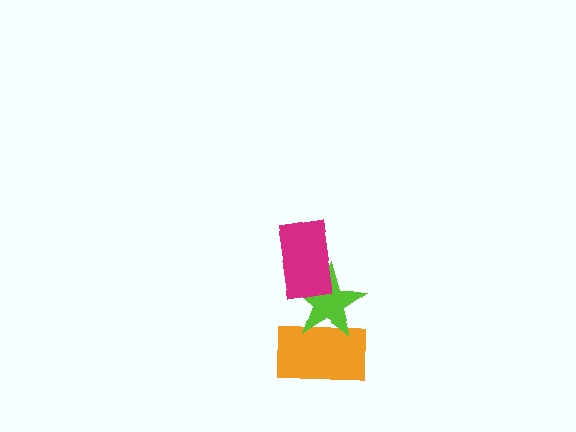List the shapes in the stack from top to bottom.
From top to bottom: the magenta rectangle, the lime star, the orange rectangle.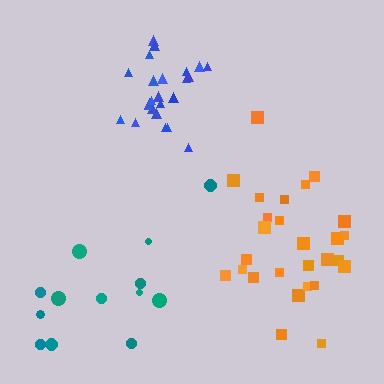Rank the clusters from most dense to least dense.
blue, orange, teal.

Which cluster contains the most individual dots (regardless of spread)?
Orange (28).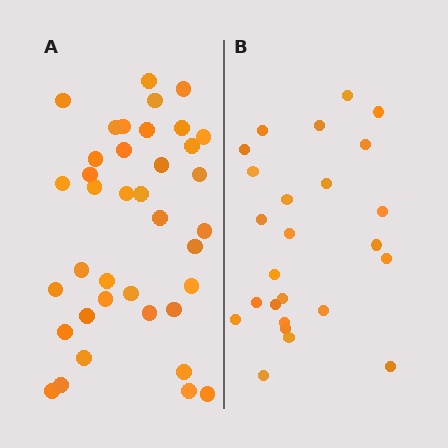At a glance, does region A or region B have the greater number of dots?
Region A (the left region) has more dots.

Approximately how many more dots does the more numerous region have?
Region A has approximately 15 more dots than region B.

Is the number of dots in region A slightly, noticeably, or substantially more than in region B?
Region A has substantially more. The ratio is roughly 1.5 to 1.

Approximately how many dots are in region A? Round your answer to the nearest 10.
About 40 dots. (The exact count is 38, which rounds to 40.)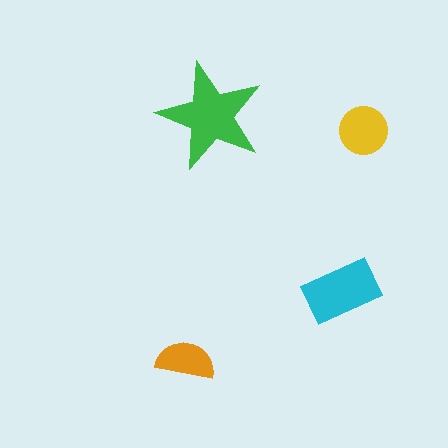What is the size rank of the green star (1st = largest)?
1st.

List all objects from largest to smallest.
The green star, the cyan rectangle, the yellow circle, the orange semicircle.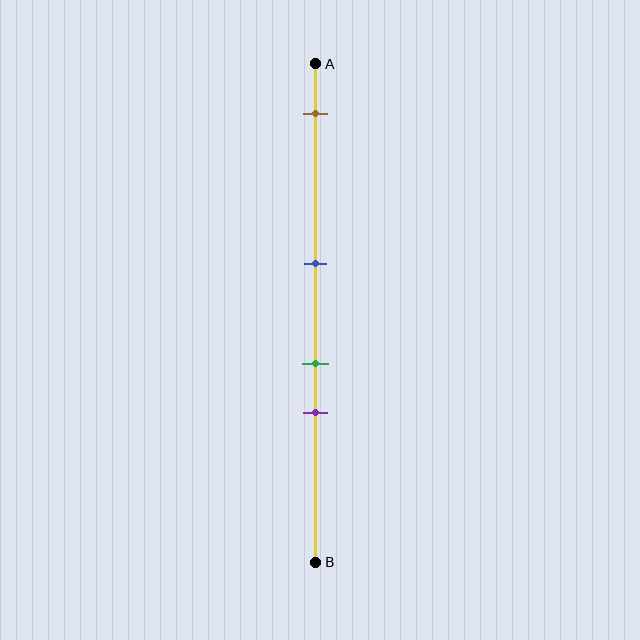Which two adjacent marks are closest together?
The green and purple marks are the closest adjacent pair.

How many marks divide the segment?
There are 4 marks dividing the segment.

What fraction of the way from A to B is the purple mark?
The purple mark is approximately 70% (0.7) of the way from A to B.